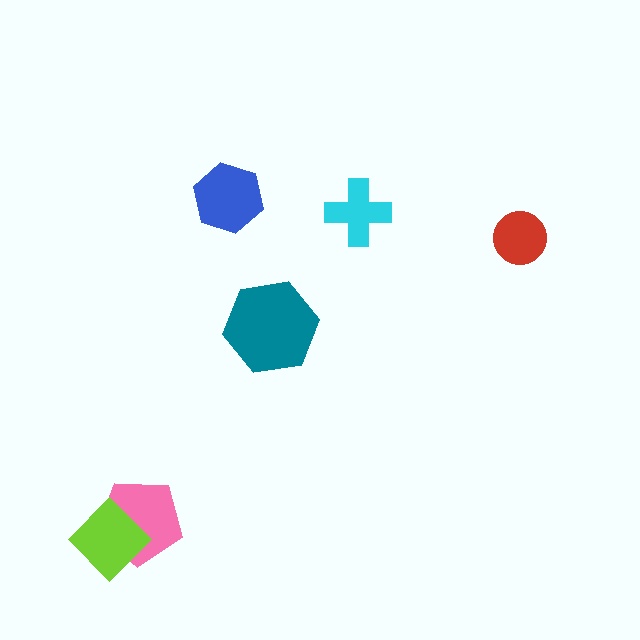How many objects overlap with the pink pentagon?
1 object overlaps with the pink pentagon.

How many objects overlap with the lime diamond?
1 object overlaps with the lime diamond.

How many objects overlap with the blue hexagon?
0 objects overlap with the blue hexagon.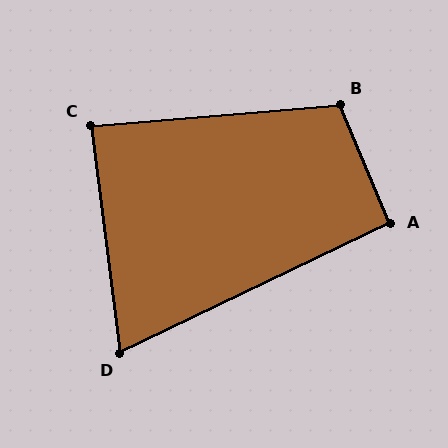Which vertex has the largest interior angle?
B, at approximately 108 degrees.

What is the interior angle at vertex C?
Approximately 87 degrees (approximately right).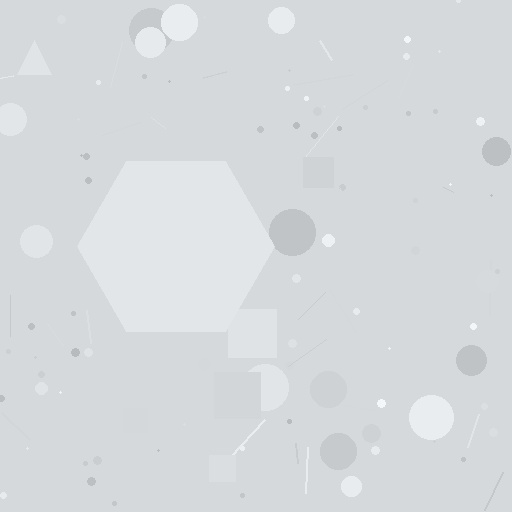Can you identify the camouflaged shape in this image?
The camouflaged shape is a hexagon.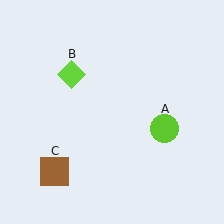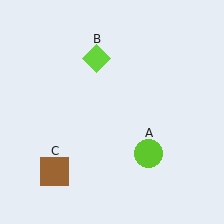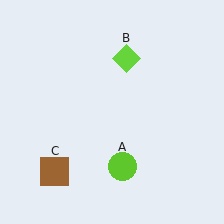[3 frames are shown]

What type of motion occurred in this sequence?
The lime circle (object A), lime diamond (object B) rotated clockwise around the center of the scene.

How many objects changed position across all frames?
2 objects changed position: lime circle (object A), lime diamond (object B).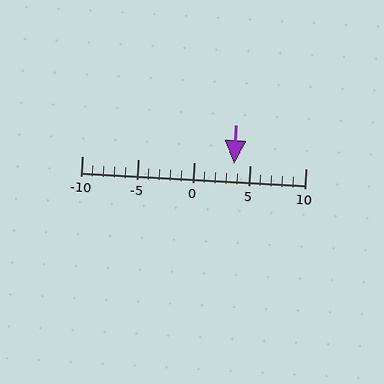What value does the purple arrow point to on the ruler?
The purple arrow points to approximately 4.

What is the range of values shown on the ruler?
The ruler shows values from -10 to 10.